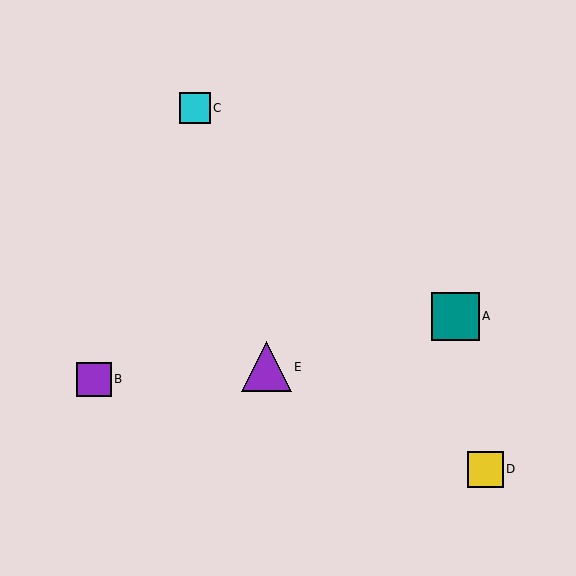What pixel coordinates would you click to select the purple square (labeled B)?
Click at (94, 379) to select the purple square B.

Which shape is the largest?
The purple triangle (labeled E) is the largest.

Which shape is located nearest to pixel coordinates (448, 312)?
The teal square (labeled A) at (455, 316) is nearest to that location.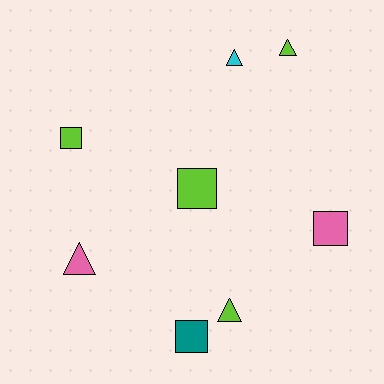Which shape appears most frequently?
Square, with 4 objects.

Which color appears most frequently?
Lime, with 4 objects.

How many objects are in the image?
There are 8 objects.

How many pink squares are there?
There is 1 pink square.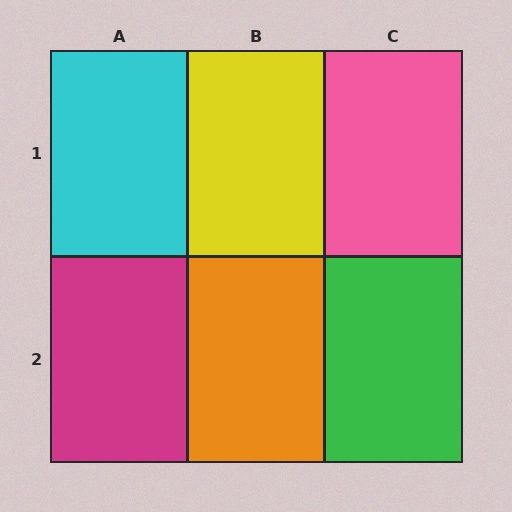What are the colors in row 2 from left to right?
Magenta, orange, green.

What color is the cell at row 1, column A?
Cyan.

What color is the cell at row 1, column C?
Pink.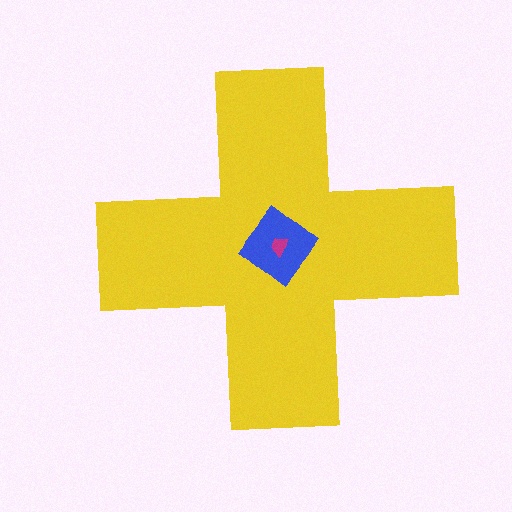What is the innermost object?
The magenta trapezoid.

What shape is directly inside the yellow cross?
The blue diamond.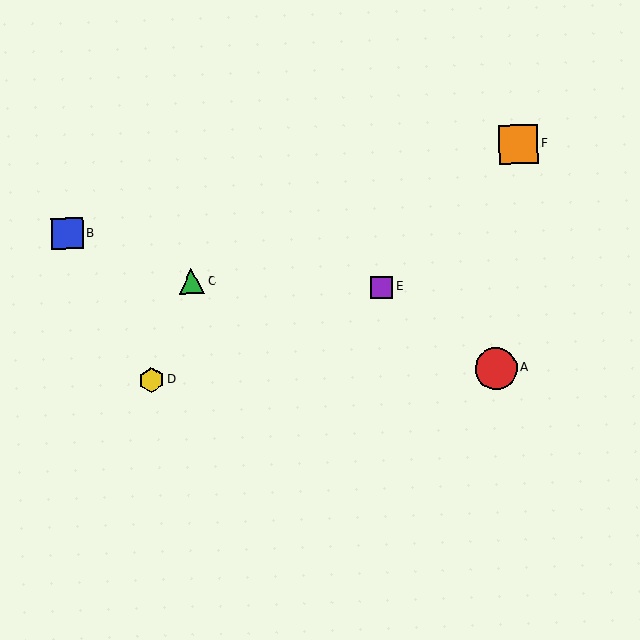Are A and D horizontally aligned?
Yes, both are at y≈368.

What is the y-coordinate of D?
Object D is at y≈380.